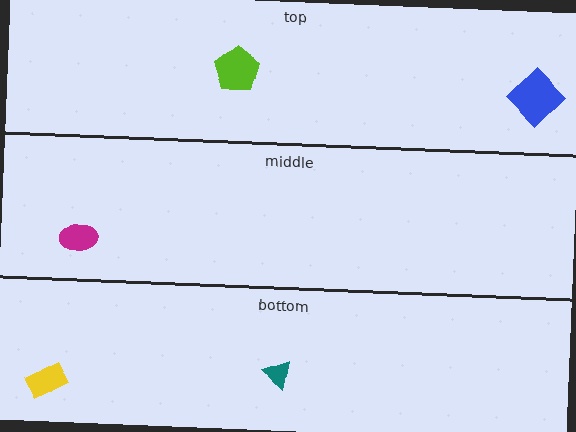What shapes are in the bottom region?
The yellow rectangle, the teal triangle.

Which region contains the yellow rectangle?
The bottom region.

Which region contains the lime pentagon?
The top region.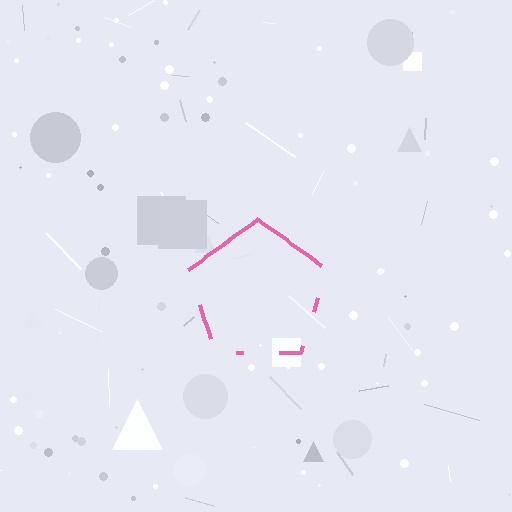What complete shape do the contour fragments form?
The contour fragments form a pentagon.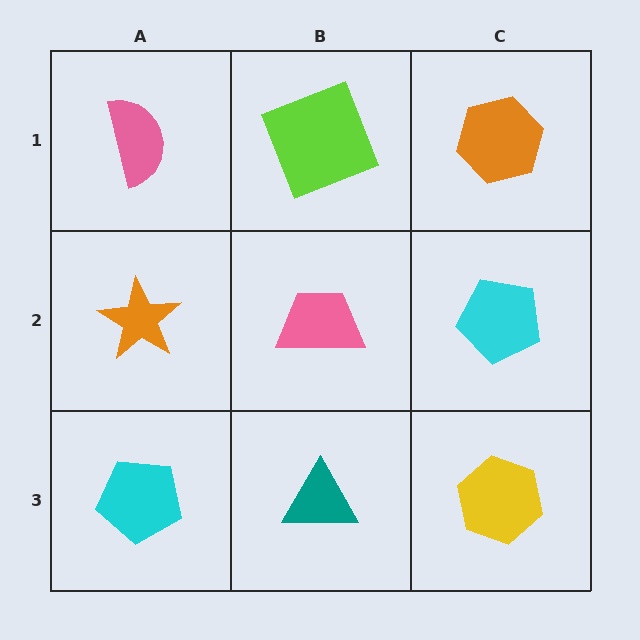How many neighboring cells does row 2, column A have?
3.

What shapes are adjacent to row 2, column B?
A lime square (row 1, column B), a teal triangle (row 3, column B), an orange star (row 2, column A), a cyan pentagon (row 2, column C).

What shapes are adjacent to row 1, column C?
A cyan pentagon (row 2, column C), a lime square (row 1, column B).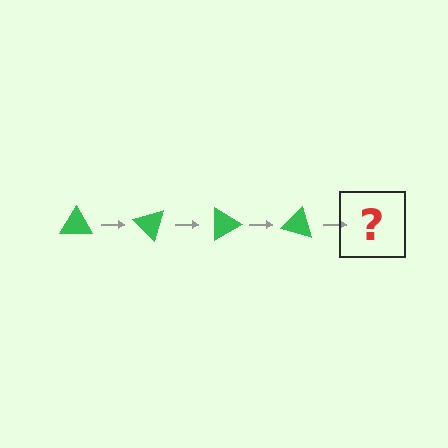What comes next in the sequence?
The next element should be a green triangle rotated 180 degrees.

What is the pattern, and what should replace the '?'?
The pattern is that the triangle rotates 45 degrees each step. The '?' should be a green triangle rotated 180 degrees.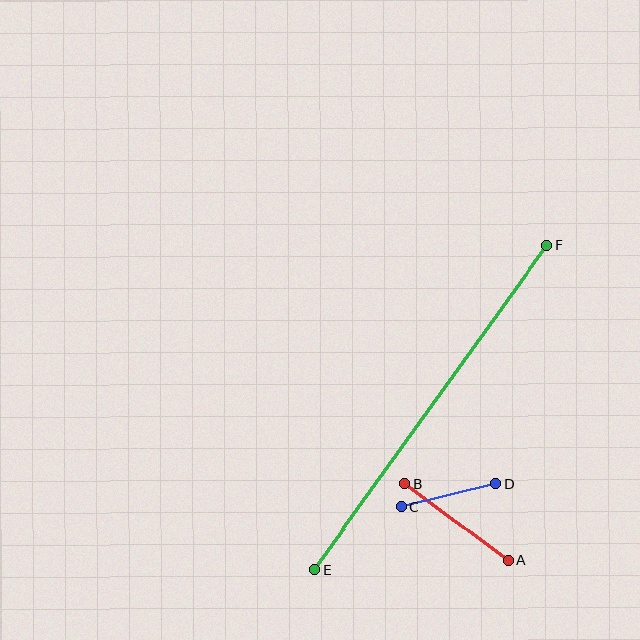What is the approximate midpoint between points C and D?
The midpoint is at approximately (449, 495) pixels.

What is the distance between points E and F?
The distance is approximately 399 pixels.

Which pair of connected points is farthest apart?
Points E and F are farthest apart.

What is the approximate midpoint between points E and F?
The midpoint is at approximately (430, 408) pixels.